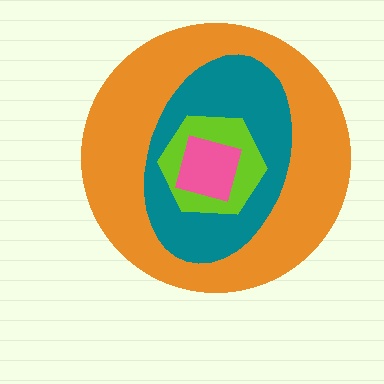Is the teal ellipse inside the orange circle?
Yes.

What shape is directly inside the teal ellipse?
The lime hexagon.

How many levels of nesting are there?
4.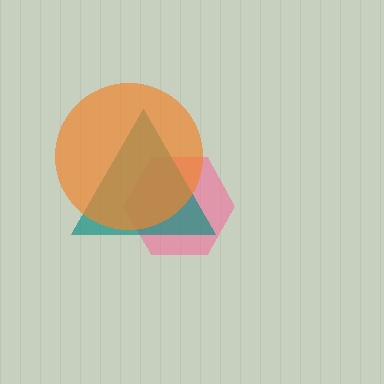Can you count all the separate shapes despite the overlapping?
Yes, there are 3 separate shapes.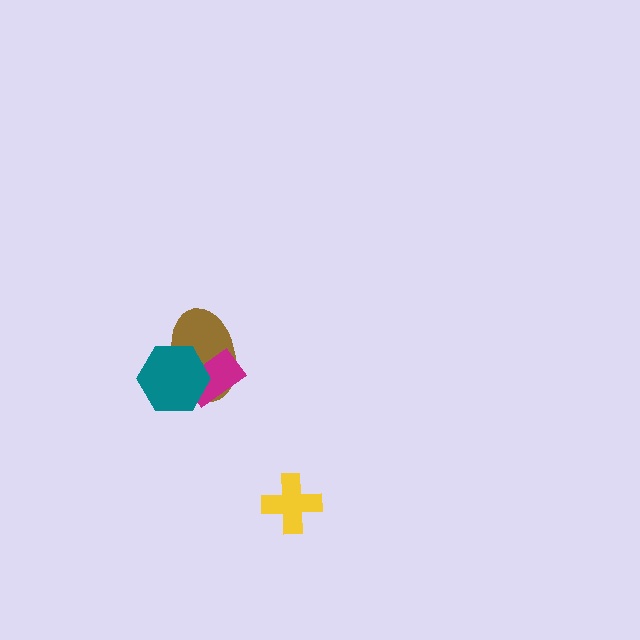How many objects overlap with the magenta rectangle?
2 objects overlap with the magenta rectangle.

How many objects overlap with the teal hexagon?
2 objects overlap with the teal hexagon.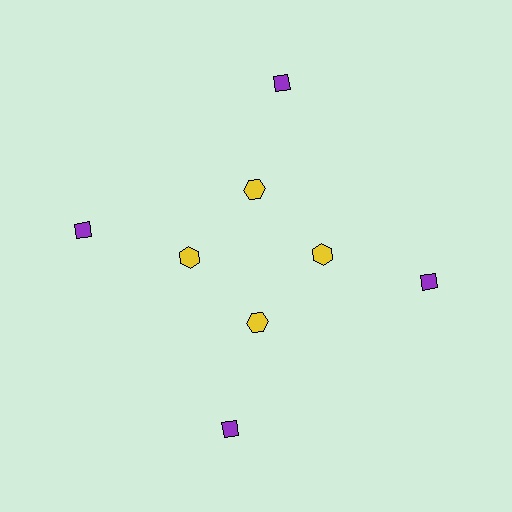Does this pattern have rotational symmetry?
Yes, this pattern has 4-fold rotational symmetry. It looks the same after rotating 90 degrees around the center.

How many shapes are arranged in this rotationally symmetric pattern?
There are 8 shapes, arranged in 4 groups of 2.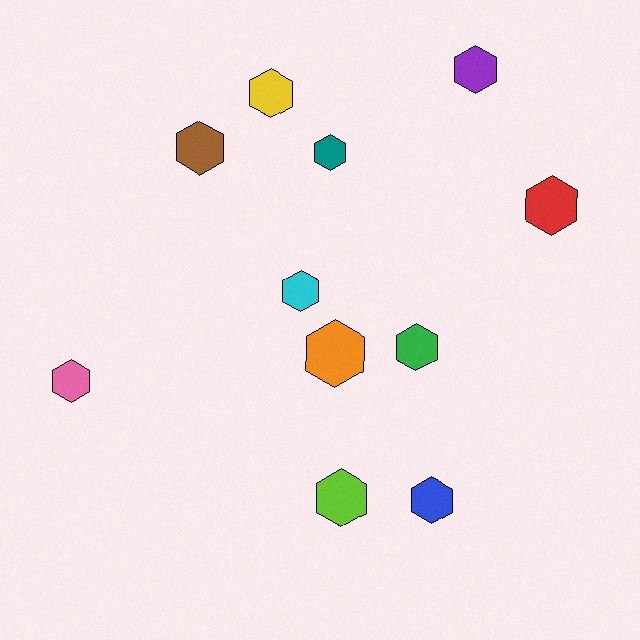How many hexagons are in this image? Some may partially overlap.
There are 11 hexagons.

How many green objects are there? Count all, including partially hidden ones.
There is 1 green object.